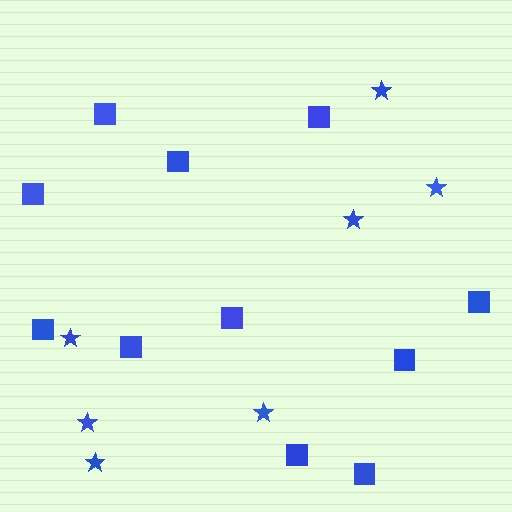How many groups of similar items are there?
There are 2 groups: one group of stars (7) and one group of squares (11).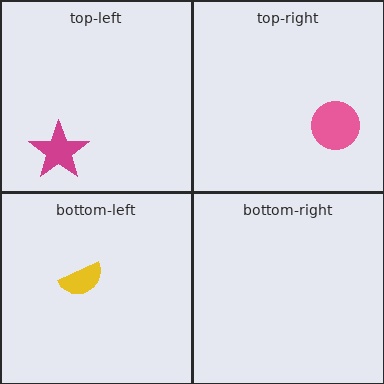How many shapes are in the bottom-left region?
1.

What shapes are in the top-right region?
The pink circle.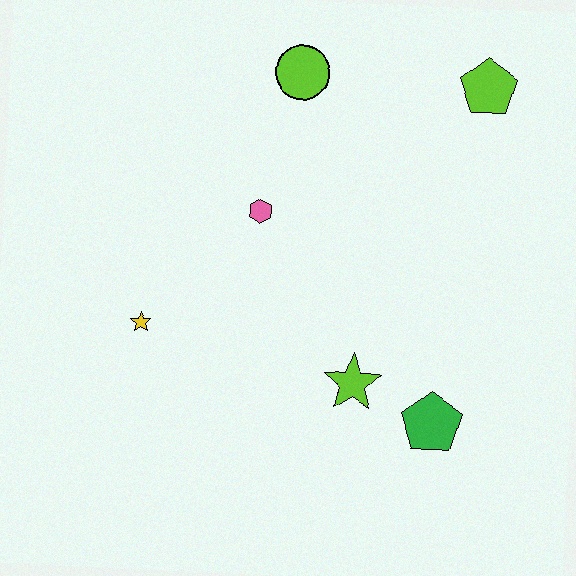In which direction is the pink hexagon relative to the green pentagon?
The pink hexagon is above the green pentagon.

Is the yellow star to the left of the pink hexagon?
Yes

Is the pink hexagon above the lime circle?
No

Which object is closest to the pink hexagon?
The lime circle is closest to the pink hexagon.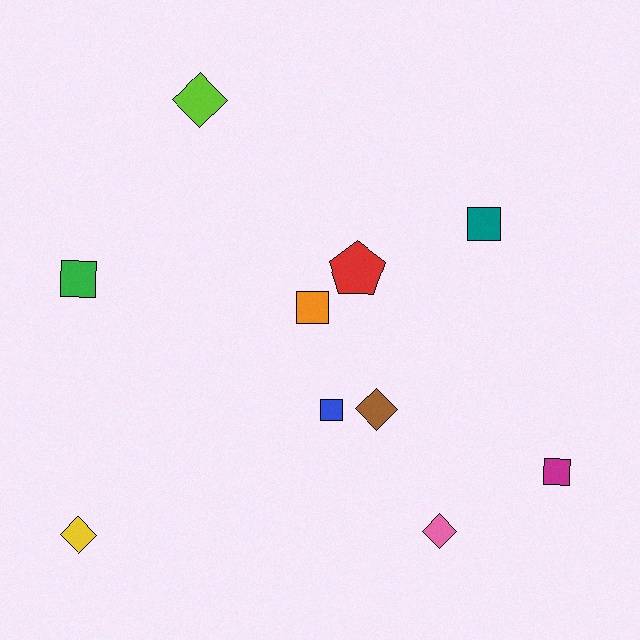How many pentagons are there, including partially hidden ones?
There is 1 pentagon.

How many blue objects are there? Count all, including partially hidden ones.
There is 1 blue object.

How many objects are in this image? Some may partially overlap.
There are 10 objects.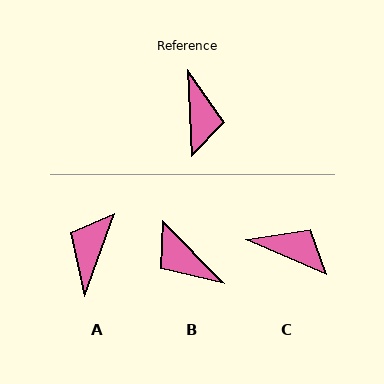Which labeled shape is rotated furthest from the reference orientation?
A, about 157 degrees away.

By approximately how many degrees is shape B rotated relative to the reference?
Approximately 138 degrees clockwise.